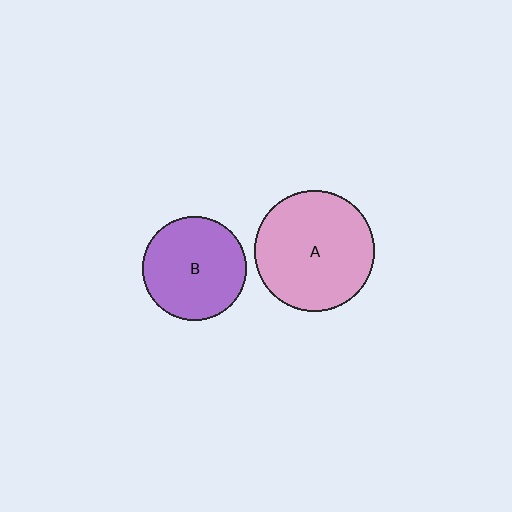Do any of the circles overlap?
No, none of the circles overlap.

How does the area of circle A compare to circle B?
Approximately 1.4 times.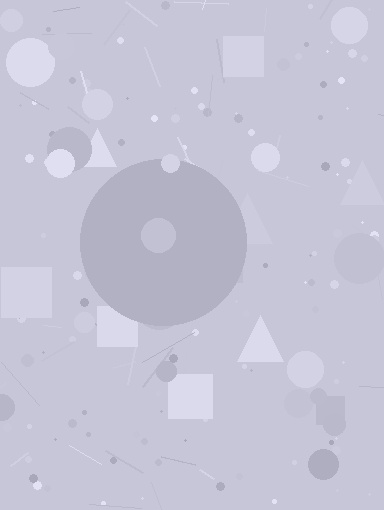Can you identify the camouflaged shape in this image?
The camouflaged shape is a circle.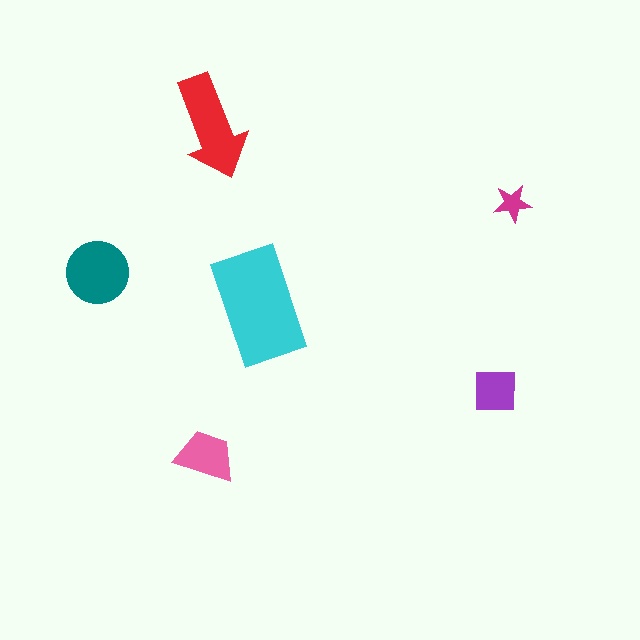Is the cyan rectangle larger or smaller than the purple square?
Larger.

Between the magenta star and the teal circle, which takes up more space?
The teal circle.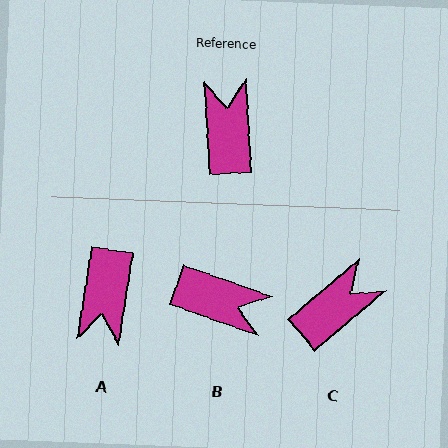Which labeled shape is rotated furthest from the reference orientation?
A, about 167 degrees away.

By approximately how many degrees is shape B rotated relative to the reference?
Approximately 113 degrees clockwise.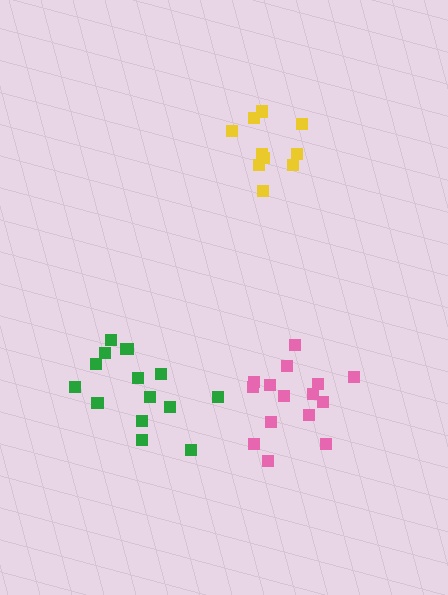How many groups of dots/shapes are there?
There are 3 groups.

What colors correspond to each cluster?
The clusters are colored: yellow, pink, green.